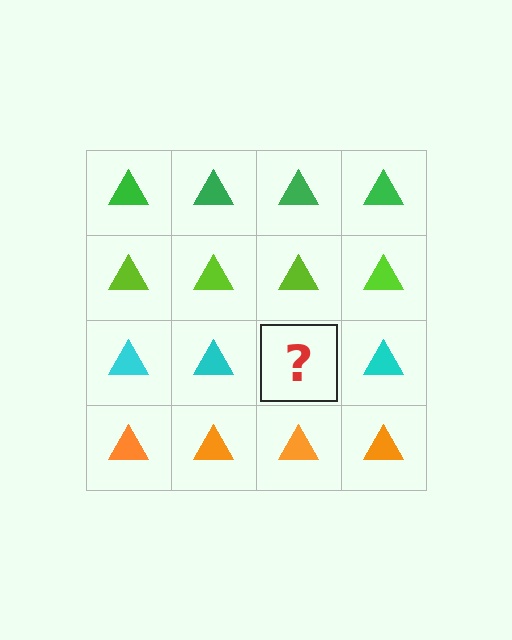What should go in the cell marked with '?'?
The missing cell should contain a cyan triangle.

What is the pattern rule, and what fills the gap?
The rule is that each row has a consistent color. The gap should be filled with a cyan triangle.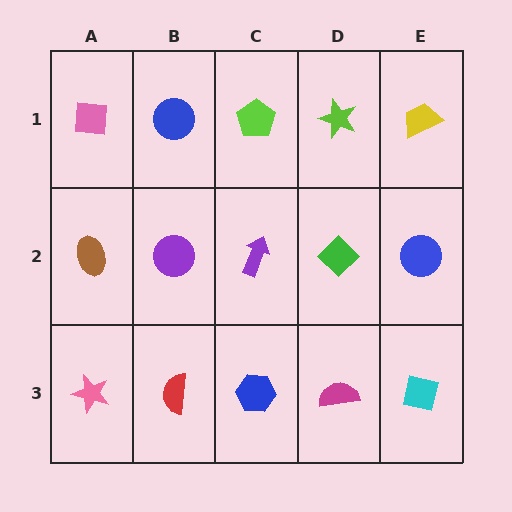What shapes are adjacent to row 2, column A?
A pink square (row 1, column A), a pink star (row 3, column A), a purple circle (row 2, column B).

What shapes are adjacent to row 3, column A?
A brown ellipse (row 2, column A), a red semicircle (row 3, column B).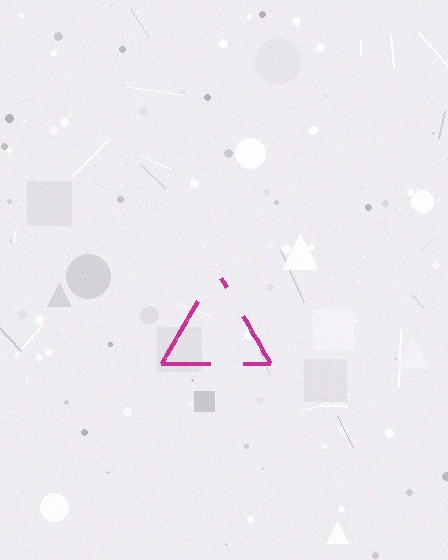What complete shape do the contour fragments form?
The contour fragments form a triangle.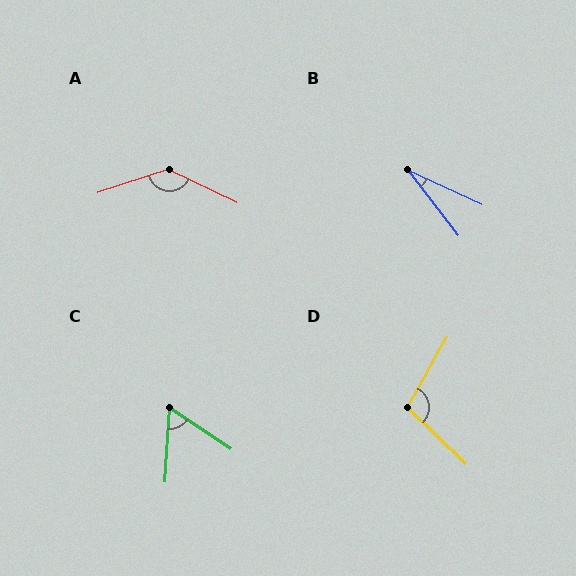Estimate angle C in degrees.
Approximately 60 degrees.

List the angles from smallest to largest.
B (28°), C (60°), D (105°), A (136°).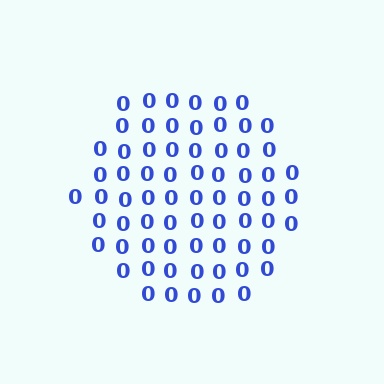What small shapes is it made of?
It is made of small digit 0's.